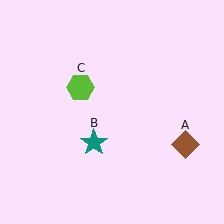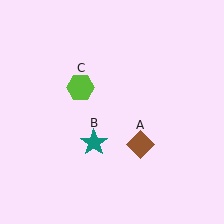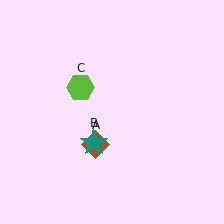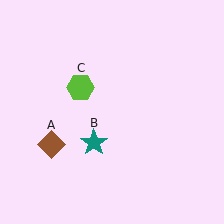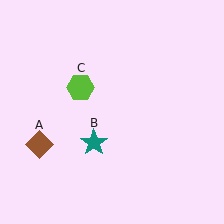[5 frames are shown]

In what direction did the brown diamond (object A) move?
The brown diamond (object A) moved left.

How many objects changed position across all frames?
1 object changed position: brown diamond (object A).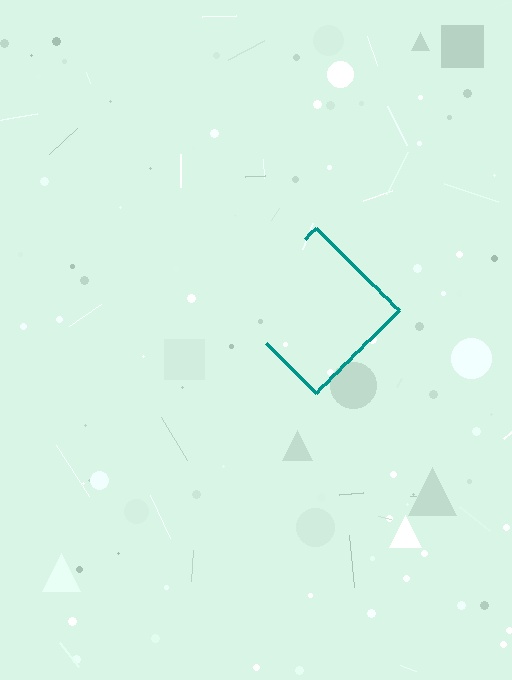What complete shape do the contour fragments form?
The contour fragments form a diamond.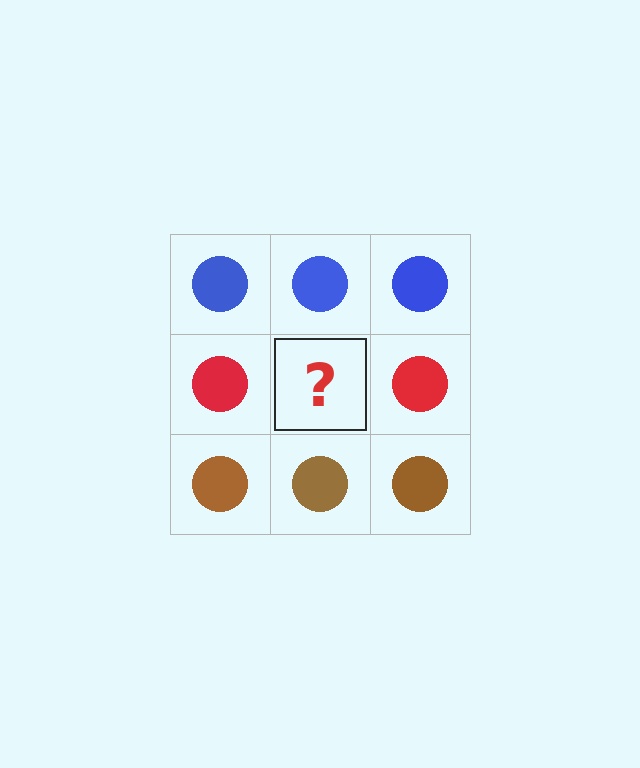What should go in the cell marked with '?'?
The missing cell should contain a red circle.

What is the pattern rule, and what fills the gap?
The rule is that each row has a consistent color. The gap should be filled with a red circle.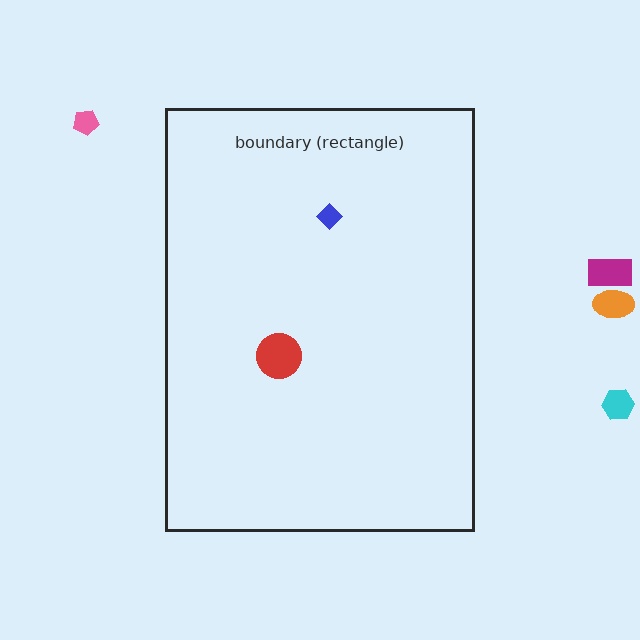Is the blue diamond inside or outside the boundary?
Inside.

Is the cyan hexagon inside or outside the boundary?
Outside.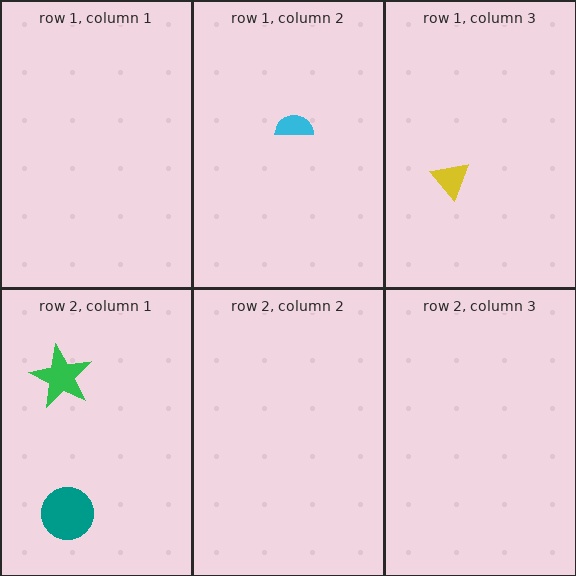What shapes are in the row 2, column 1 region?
The green star, the teal circle.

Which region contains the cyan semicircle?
The row 1, column 2 region.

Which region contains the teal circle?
The row 2, column 1 region.